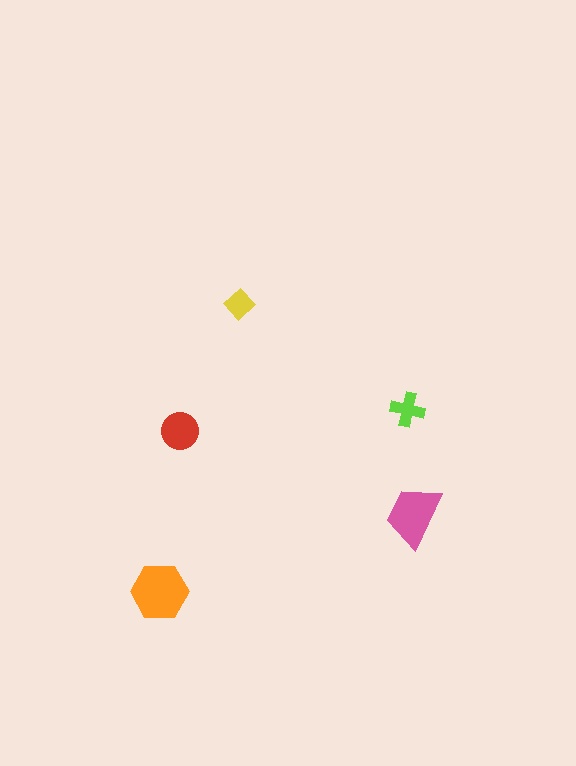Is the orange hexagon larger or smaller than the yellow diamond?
Larger.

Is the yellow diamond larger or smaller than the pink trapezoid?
Smaller.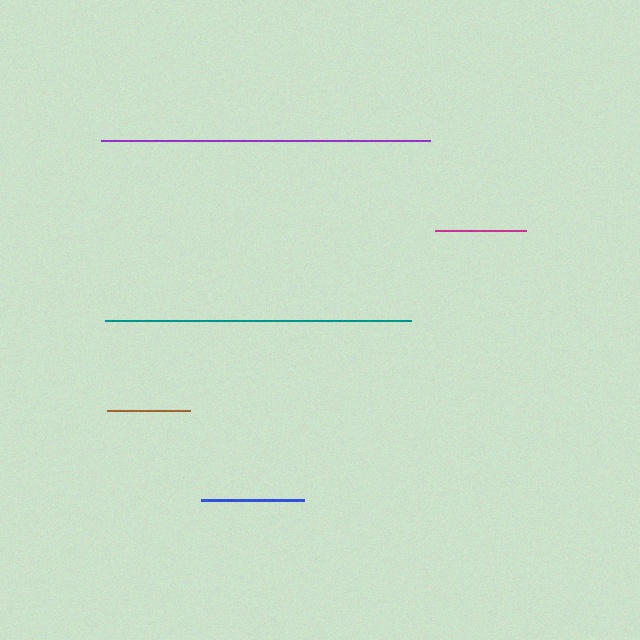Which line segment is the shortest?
The brown line is the shortest at approximately 83 pixels.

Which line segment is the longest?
The purple line is the longest at approximately 329 pixels.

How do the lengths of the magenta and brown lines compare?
The magenta and brown lines are approximately the same length.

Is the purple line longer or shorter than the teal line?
The purple line is longer than the teal line.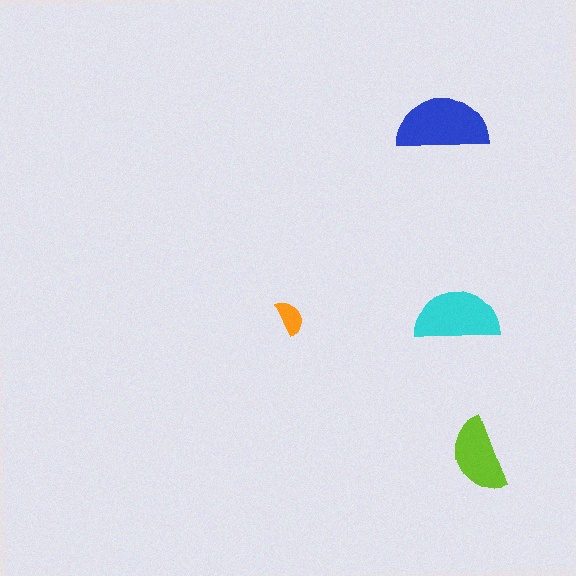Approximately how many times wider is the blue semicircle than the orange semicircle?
About 2.5 times wider.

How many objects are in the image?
There are 4 objects in the image.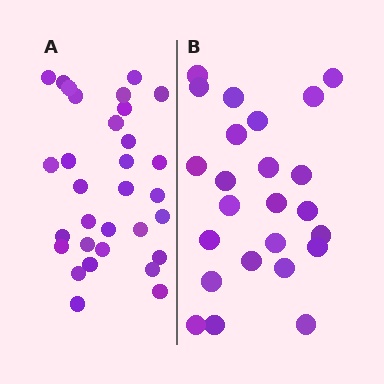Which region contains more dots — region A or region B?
Region A (the left region) has more dots.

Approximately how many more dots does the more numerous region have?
Region A has roughly 8 or so more dots than region B.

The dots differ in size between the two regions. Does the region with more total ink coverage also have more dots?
No. Region B has more total ink coverage because its dots are larger, but region A actually contains more individual dots. Total area can be misleading — the number of items is what matters here.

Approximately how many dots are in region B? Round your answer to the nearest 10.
About 20 dots. (The exact count is 24, which rounds to 20.)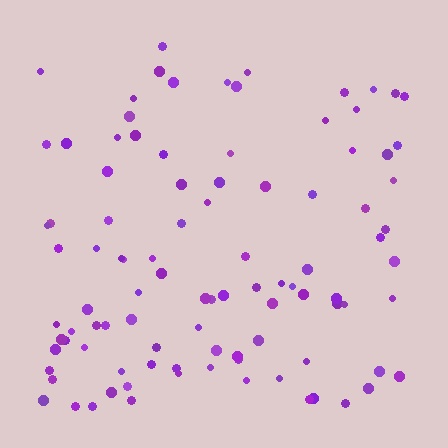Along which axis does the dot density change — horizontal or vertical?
Vertical.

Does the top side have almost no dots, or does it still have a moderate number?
Still a moderate number, just noticeably fewer than the bottom.